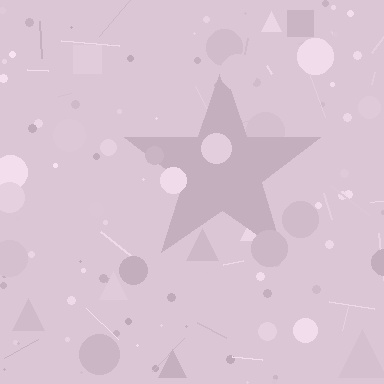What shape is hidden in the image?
A star is hidden in the image.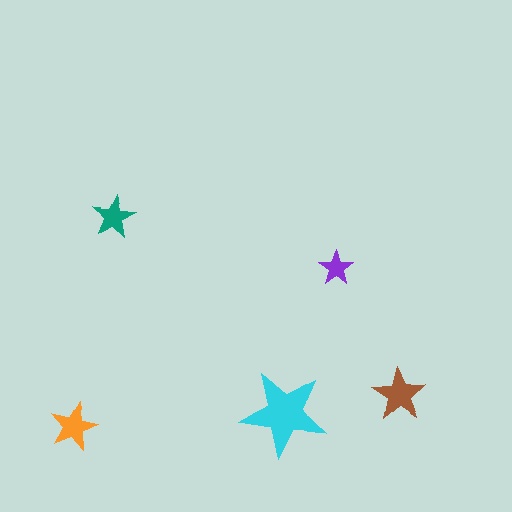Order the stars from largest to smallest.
the cyan one, the brown one, the orange one, the teal one, the purple one.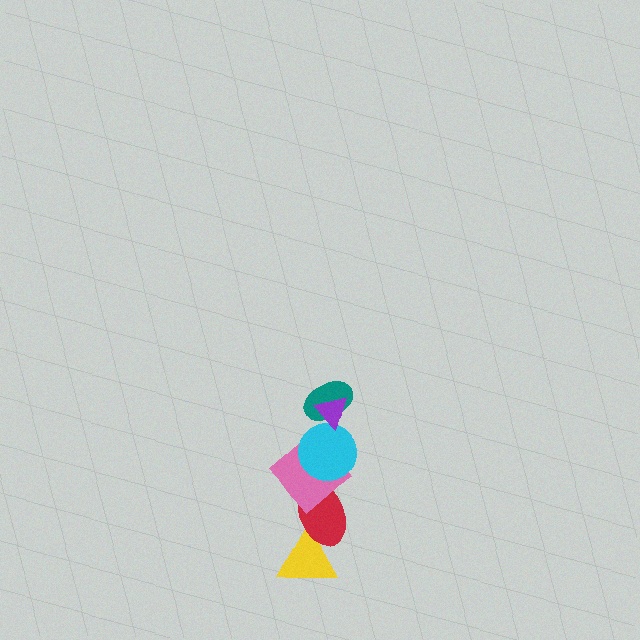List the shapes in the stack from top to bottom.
From top to bottom: the purple triangle, the teal ellipse, the cyan circle, the pink diamond, the red ellipse, the yellow triangle.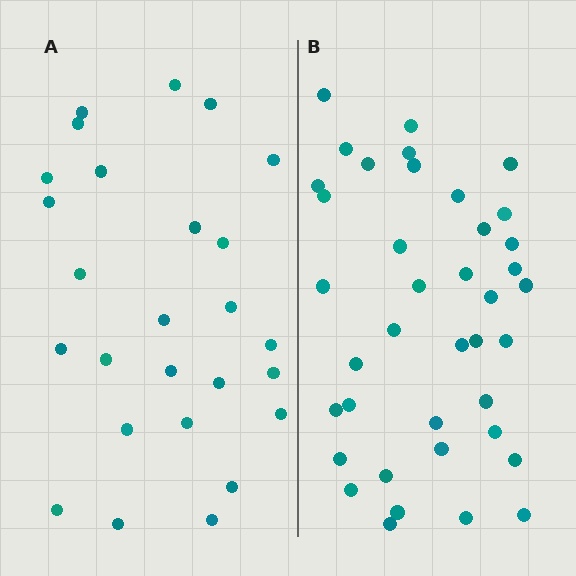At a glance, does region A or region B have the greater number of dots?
Region B (the right region) has more dots.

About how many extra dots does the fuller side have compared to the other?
Region B has approximately 15 more dots than region A.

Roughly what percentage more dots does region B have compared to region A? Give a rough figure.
About 50% more.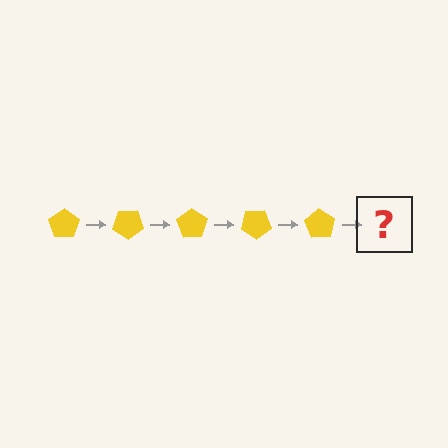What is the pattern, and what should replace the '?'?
The pattern is that the pentagon rotates 35 degrees each step. The '?' should be a yellow pentagon rotated 175 degrees.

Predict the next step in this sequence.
The next step is a yellow pentagon rotated 175 degrees.